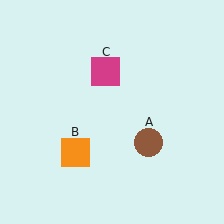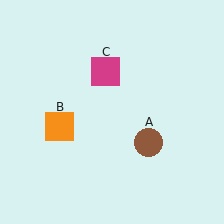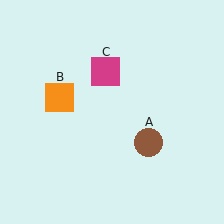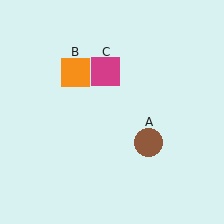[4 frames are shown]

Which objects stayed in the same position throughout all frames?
Brown circle (object A) and magenta square (object C) remained stationary.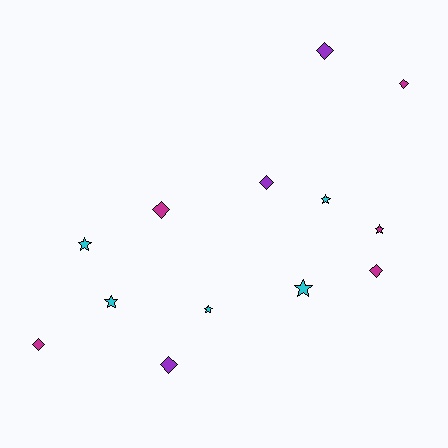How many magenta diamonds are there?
There are 4 magenta diamonds.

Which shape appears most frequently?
Diamond, with 7 objects.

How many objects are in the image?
There are 13 objects.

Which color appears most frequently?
Cyan, with 5 objects.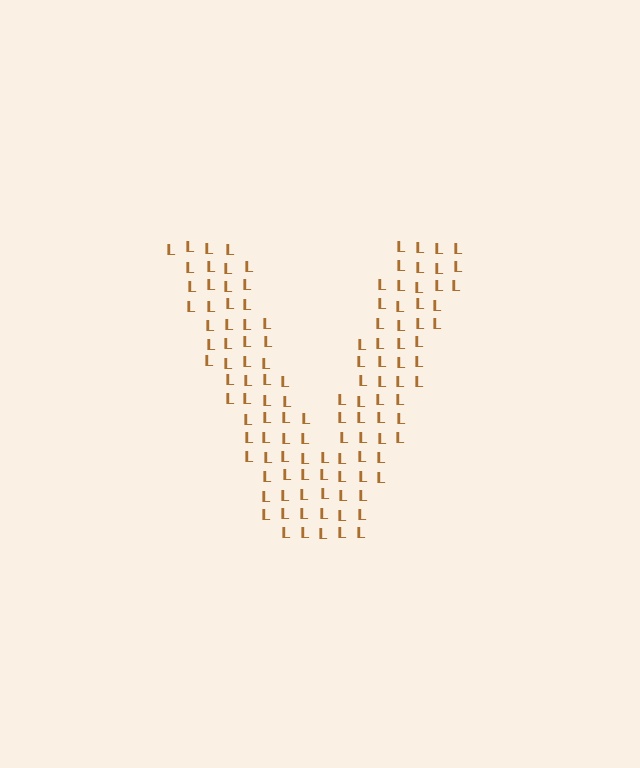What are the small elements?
The small elements are letter L's.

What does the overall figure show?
The overall figure shows the letter V.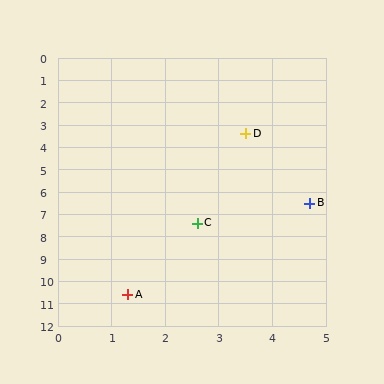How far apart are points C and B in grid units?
Points C and B are about 2.3 grid units apart.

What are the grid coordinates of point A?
Point A is at approximately (1.3, 10.6).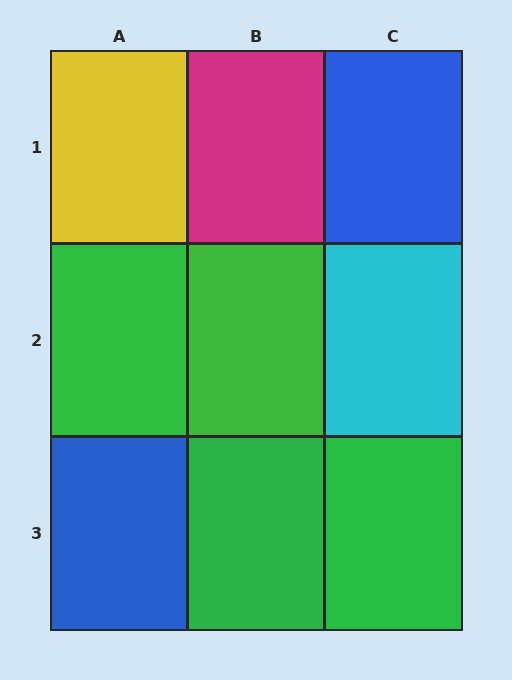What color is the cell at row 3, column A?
Blue.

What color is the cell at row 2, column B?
Green.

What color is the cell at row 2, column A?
Green.